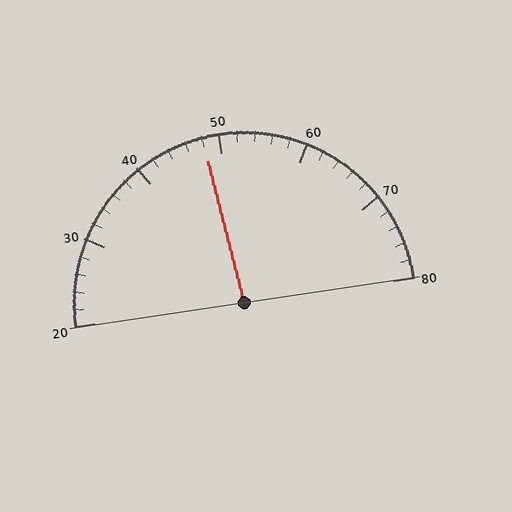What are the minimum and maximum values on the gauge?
The gauge ranges from 20 to 80.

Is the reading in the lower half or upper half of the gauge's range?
The reading is in the lower half of the range (20 to 80).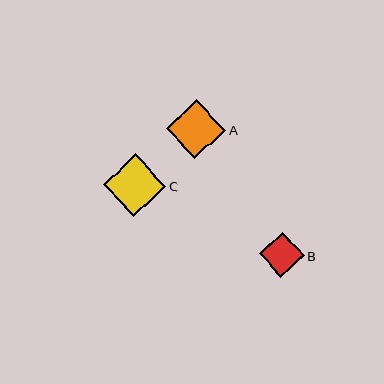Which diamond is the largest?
Diamond C is the largest with a size of approximately 63 pixels.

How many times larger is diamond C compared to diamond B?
Diamond C is approximately 1.4 times the size of diamond B.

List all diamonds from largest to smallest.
From largest to smallest: C, A, B.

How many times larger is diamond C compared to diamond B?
Diamond C is approximately 1.4 times the size of diamond B.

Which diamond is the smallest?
Diamond B is the smallest with a size of approximately 45 pixels.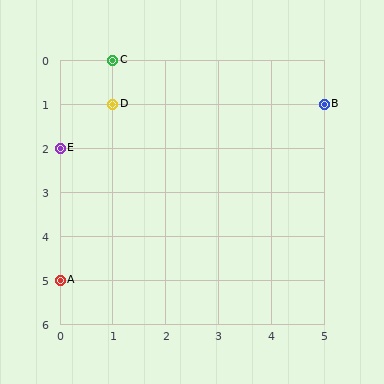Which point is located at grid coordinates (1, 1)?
Point D is at (1, 1).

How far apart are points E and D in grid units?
Points E and D are 1 column and 1 row apart (about 1.4 grid units diagonally).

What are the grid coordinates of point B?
Point B is at grid coordinates (5, 1).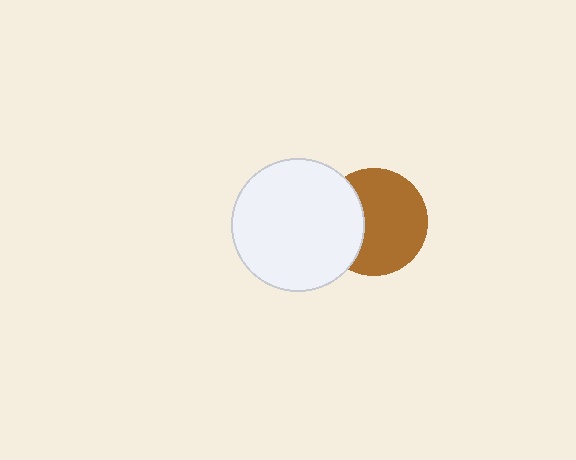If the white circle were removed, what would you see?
You would see the complete brown circle.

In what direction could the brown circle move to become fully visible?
The brown circle could move right. That would shift it out from behind the white circle entirely.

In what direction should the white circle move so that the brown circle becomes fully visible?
The white circle should move left. That is the shortest direction to clear the overlap and leave the brown circle fully visible.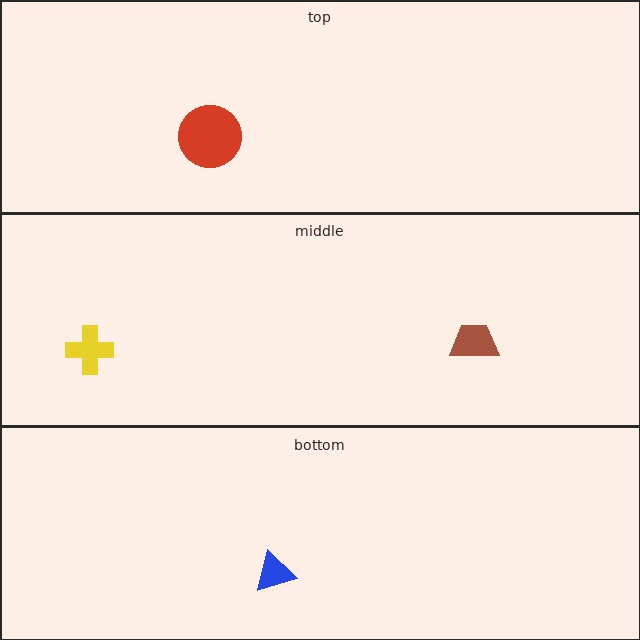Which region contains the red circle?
The top region.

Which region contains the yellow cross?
The middle region.